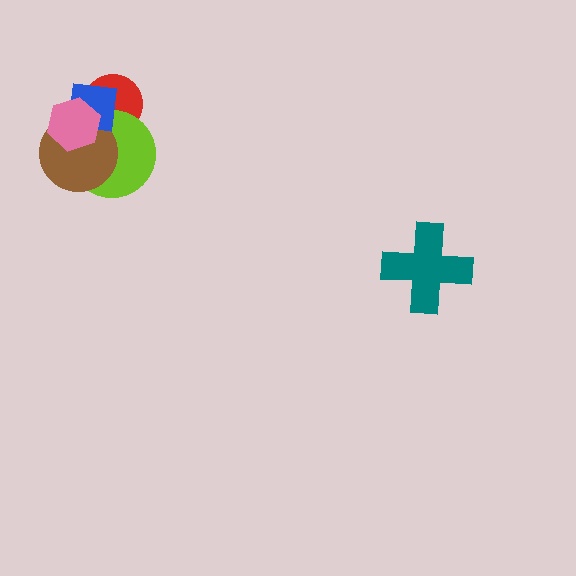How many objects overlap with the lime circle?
4 objects overlap with the lime circle.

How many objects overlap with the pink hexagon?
4 objects overlap with the pink hexagon.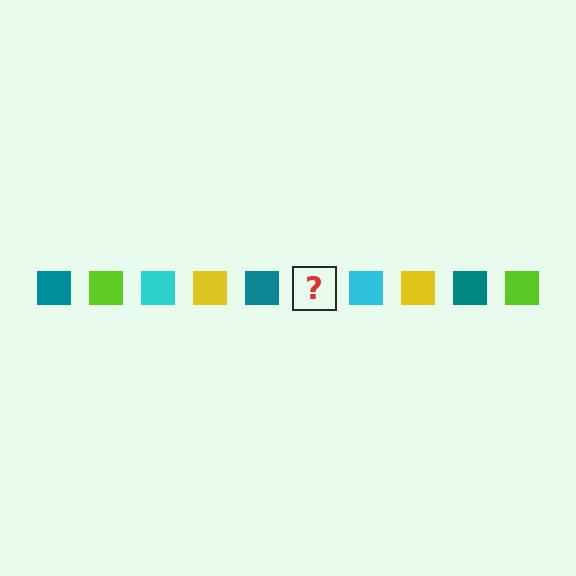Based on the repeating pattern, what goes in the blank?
The blank should be a lime square.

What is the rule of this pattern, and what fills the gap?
The rule is that the pattern cycles through teal, lime, cyan, yellow squares. The gap should be filled with a lime square.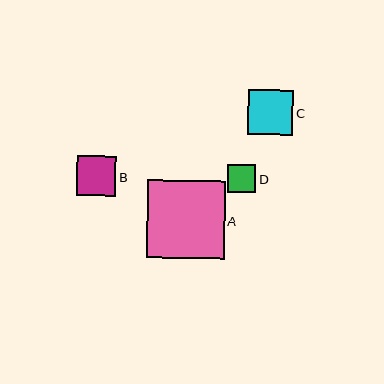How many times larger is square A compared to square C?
Square A is approximately 1.7 times the size of square C.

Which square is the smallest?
Square D is the smallest with a size of approximately 28 pixels.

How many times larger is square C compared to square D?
Square C is approximately 1.6 times the size of square D.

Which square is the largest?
Square A is the largest with a size of approximately 78 pixels.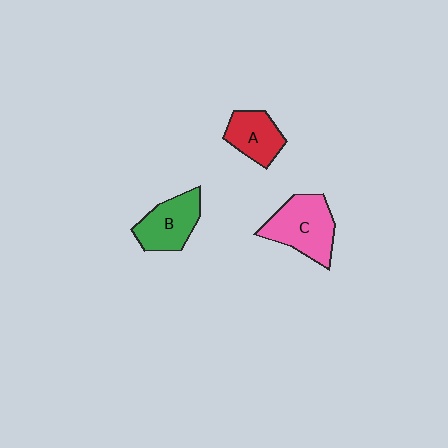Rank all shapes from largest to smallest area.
From largest to smallest: C (pink), B (green), A (red).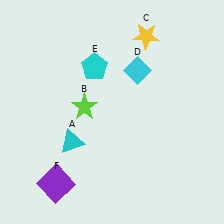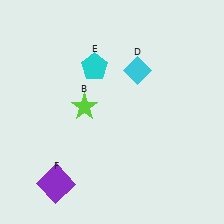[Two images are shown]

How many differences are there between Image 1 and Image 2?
There are 2 differences between the two images.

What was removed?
The yellow star (C), the cyan triangle (A) were removed in Image 2.